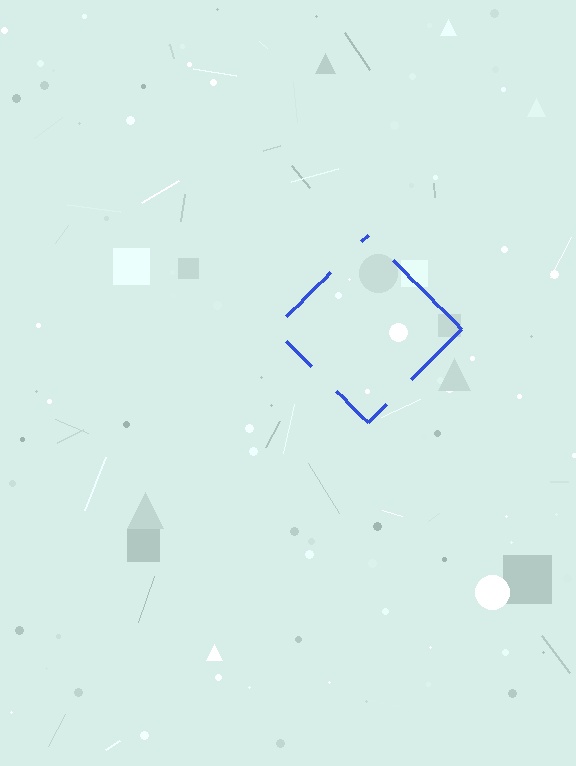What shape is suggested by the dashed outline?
The dashed outline suggests a diamond.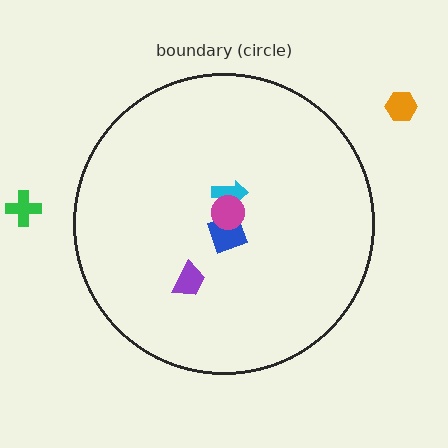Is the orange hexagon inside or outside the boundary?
Outside.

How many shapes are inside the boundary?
4 inside, 2 outside.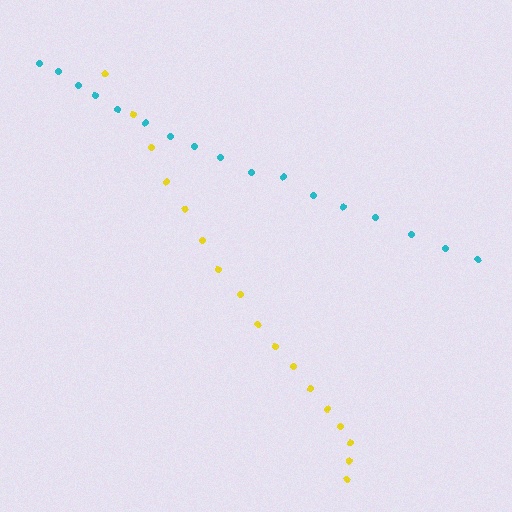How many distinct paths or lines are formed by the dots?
There are 2 distinct paths.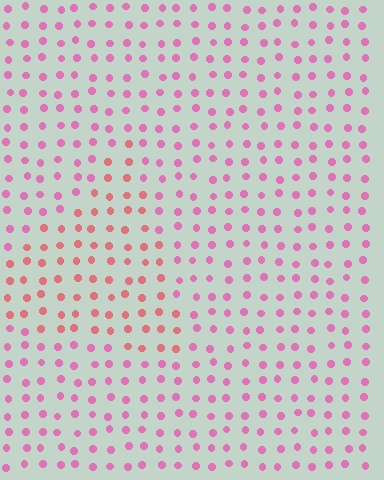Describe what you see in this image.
The image is filled with small pink elements in a uniform arrangement. A triangle-shaped region is visible where the elements are tinted to a slightly different hue, forming a subtle color boundary.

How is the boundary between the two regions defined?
The boundary is defined purely by a slight shift in hue (about 33 degrees). Spacing, size, and orientation are identical on both sides.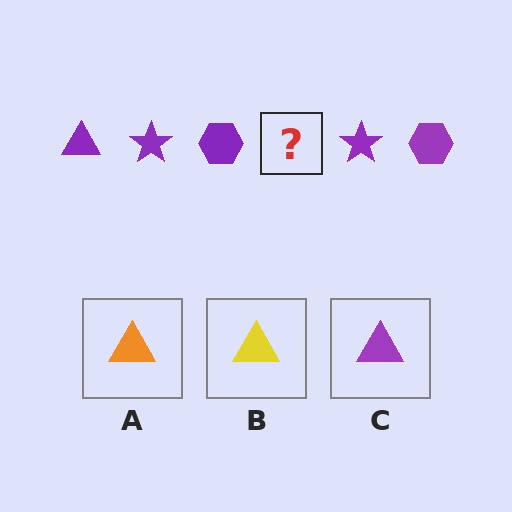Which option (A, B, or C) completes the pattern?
C.